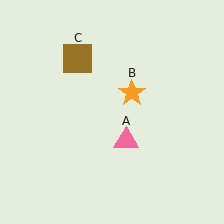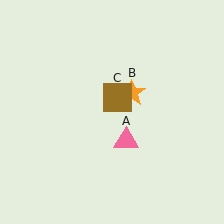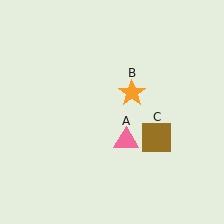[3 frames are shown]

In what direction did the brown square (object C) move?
The brown square (object C) moved down and to the right.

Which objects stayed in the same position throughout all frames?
Pink triangle (object A) and orange star (object B) remained stationary.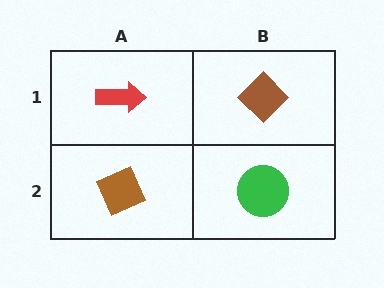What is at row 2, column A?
A brown diamond.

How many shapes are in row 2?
2 shapes.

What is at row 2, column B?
A green circle.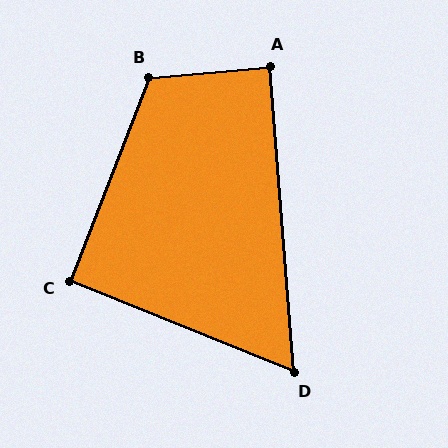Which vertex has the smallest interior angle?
D, at approximately 63 degrees.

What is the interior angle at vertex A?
Approximately 89 degrees (approximately right).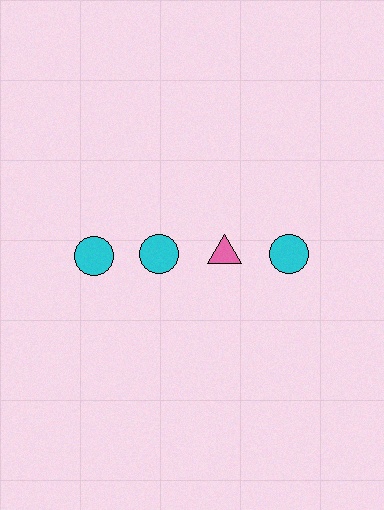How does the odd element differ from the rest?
It differs in both color (pink instead of cyan) and shape (triangle instead of circle).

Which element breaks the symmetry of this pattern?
The pink triangle in the top row, center column breaks the symmetry. All other shapes are cyan circles.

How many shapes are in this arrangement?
There are 4 shapes arranged in a grid pattern.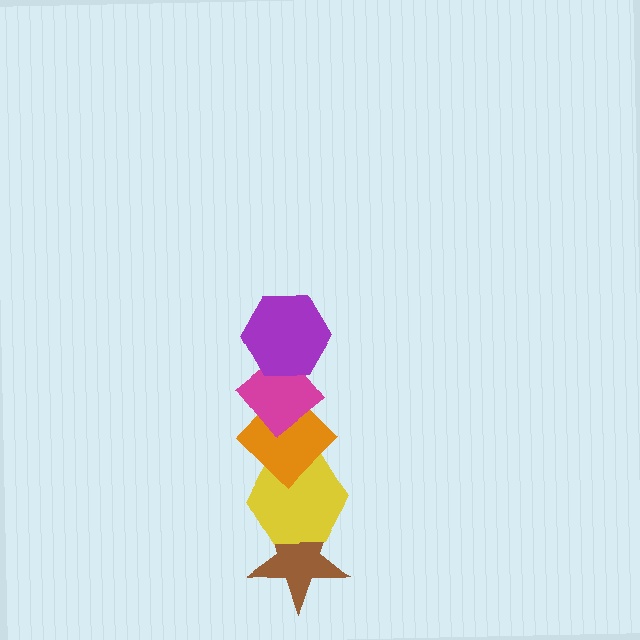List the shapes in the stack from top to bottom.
From top to bottom: the purple hexagon, the magenta diamond, the orange diamond, the yellow hexagon, the brown star.